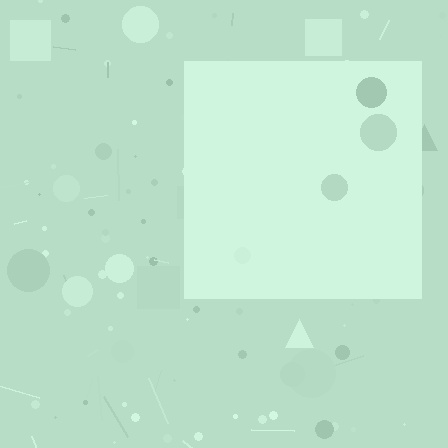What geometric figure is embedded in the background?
A square is embedded in the background.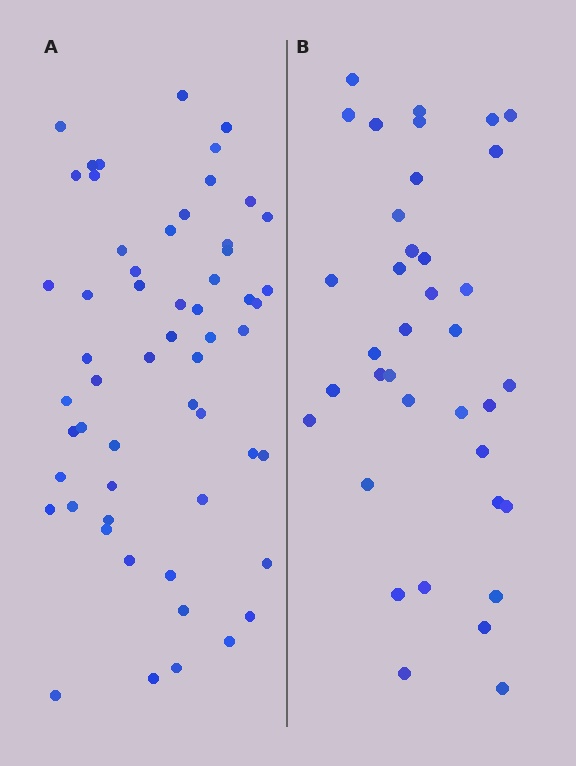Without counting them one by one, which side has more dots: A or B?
Region A (the left region) has more dots.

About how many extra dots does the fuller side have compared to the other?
Region A has approximately 20 more dots than region B.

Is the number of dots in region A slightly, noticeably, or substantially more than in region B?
Region A has substantially more. The ratio is roughly 1.5 to 1.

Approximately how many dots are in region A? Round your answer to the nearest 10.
About 60 dots. (The exact count is 57, which rounds to 60.)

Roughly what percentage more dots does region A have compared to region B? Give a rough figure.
About 55% more.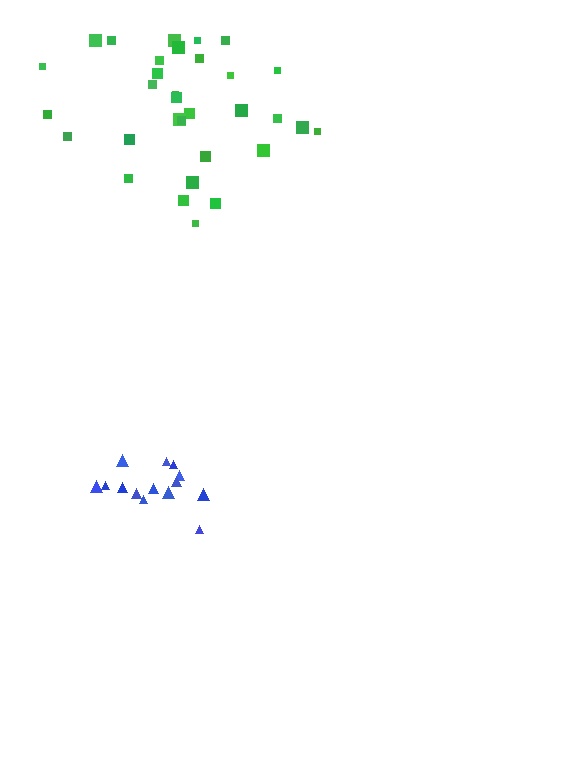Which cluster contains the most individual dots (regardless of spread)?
Green (32).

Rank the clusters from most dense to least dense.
blue, green.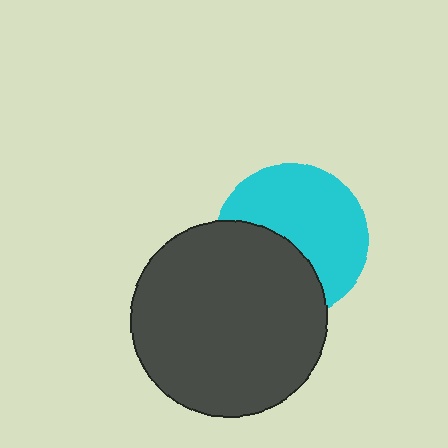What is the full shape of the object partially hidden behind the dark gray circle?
The partially hidden object is a cyan circle.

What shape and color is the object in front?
The object in front is a dark gray circle.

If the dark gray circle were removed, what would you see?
You would see the complete cyan circle.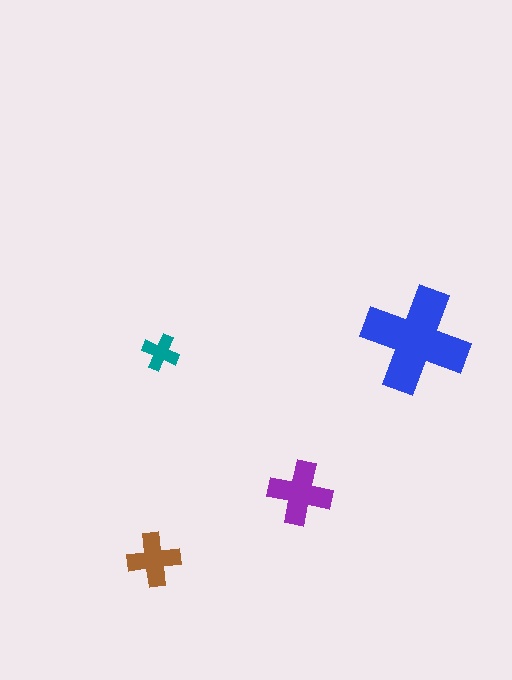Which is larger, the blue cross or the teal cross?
The blue one.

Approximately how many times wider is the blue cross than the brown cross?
About 2 times wider.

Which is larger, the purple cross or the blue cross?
The blue one.